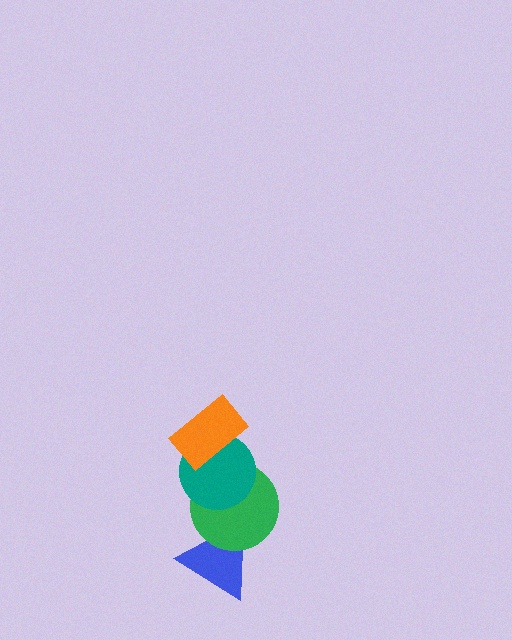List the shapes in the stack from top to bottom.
From top to bottom: the orange rectangle, the teal circle, the green circle, the blue triangle.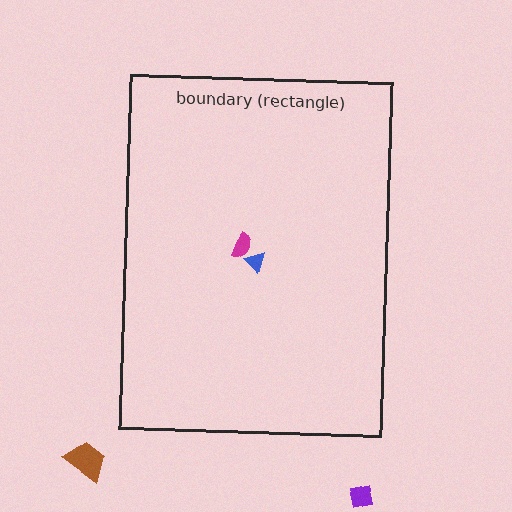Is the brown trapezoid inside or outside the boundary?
Outside.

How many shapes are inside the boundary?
2 inside, 2 outside.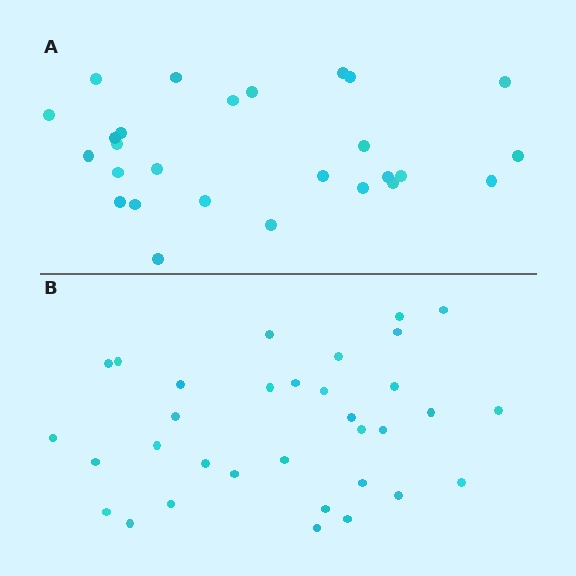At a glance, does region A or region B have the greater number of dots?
Region B (the bottom region) has more dots.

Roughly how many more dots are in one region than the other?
Region B has about 6 more dots than region A.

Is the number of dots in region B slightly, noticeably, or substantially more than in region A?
Region B has only slightly more — the two regions are fairly close. The ratio is roughly 1.2 to 1.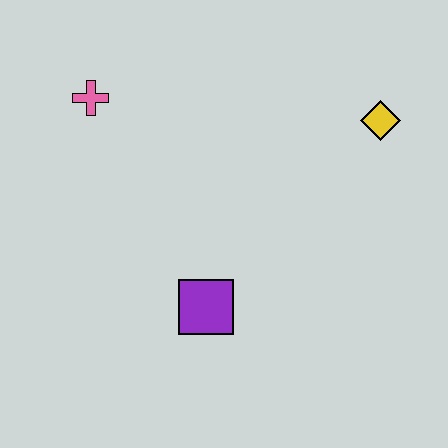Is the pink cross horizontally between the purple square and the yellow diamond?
No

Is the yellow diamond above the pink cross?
No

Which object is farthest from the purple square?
The yellow diamond is farthest from the purple square.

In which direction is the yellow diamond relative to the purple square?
The yellow diamond is above the purple square.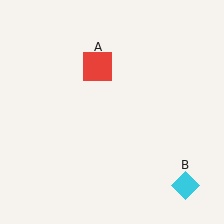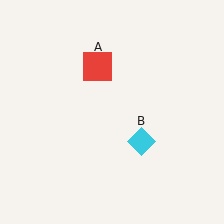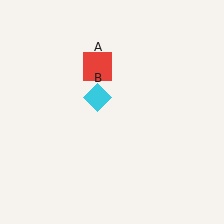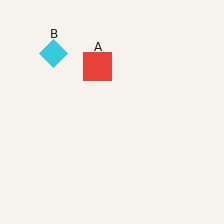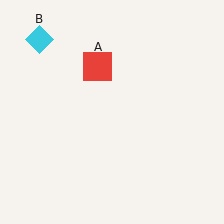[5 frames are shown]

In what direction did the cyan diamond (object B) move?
The cyan diamond (object B) moved up and to the left.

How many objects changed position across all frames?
1 object changed position: cyan diamond (object B).